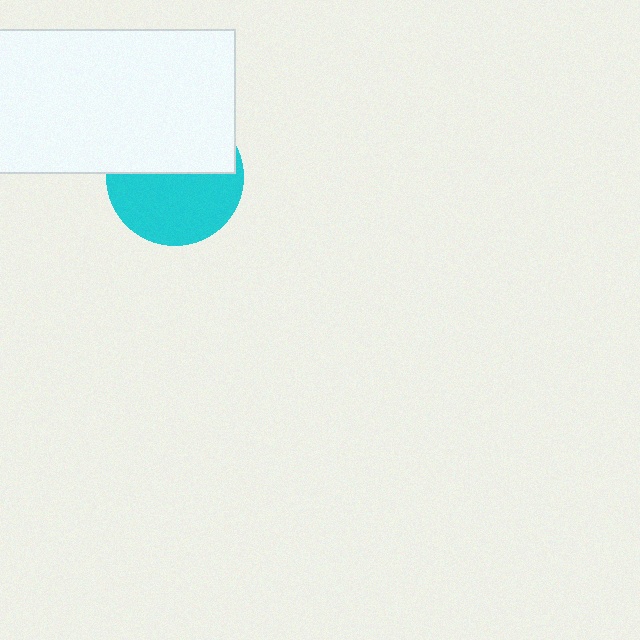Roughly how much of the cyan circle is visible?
About half of it is visible (roughly 54%).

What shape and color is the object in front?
The object in front is a white rectangle.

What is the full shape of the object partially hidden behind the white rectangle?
The partially hidden object is a cyan circle.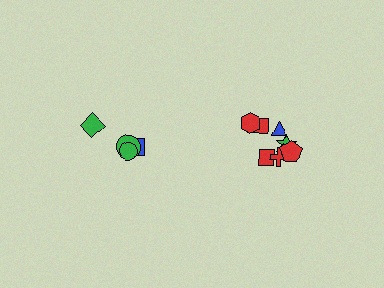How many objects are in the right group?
There are 8 objects.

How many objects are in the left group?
There are 4 objects.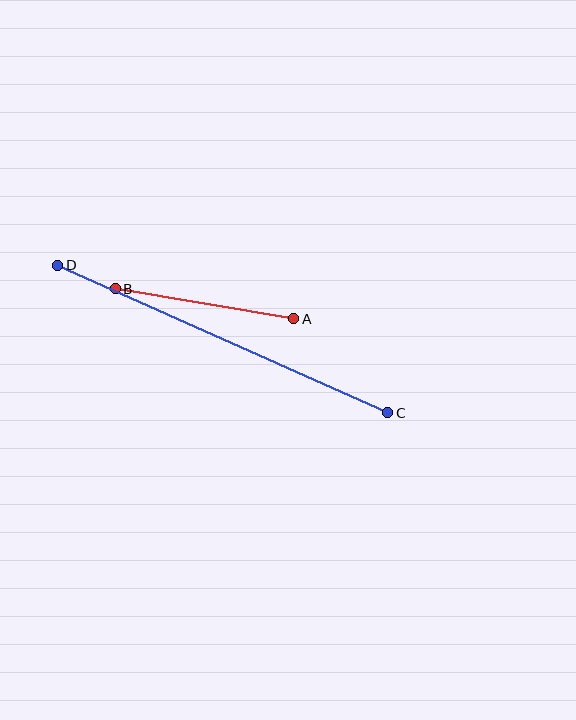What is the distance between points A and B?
The distance is approximately 181 pixels.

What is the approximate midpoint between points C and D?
The midpoint is at approximately (223, 339) pixels.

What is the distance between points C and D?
The distance is approximately 361 pixels.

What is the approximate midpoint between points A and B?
The midpoint is at approximately (204, 304) pixels.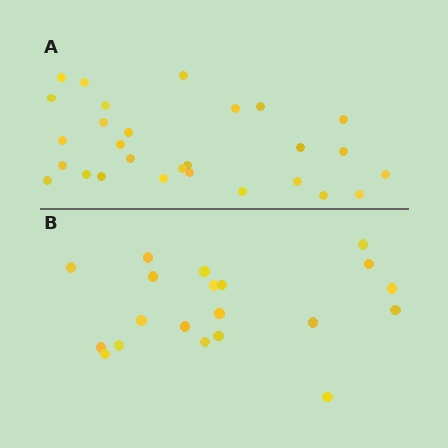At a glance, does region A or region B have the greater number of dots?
Region A (the top region) has more dots.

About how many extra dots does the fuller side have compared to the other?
Region A has roughly 8 or so more dots than region B.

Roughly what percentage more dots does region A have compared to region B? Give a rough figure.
About 40% more.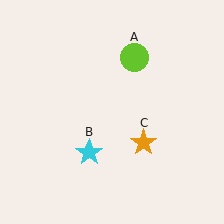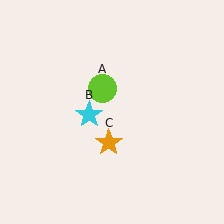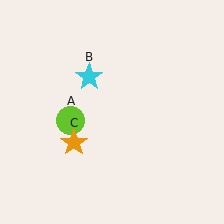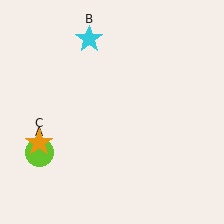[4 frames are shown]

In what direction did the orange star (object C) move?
The orange star (object C) moved left.